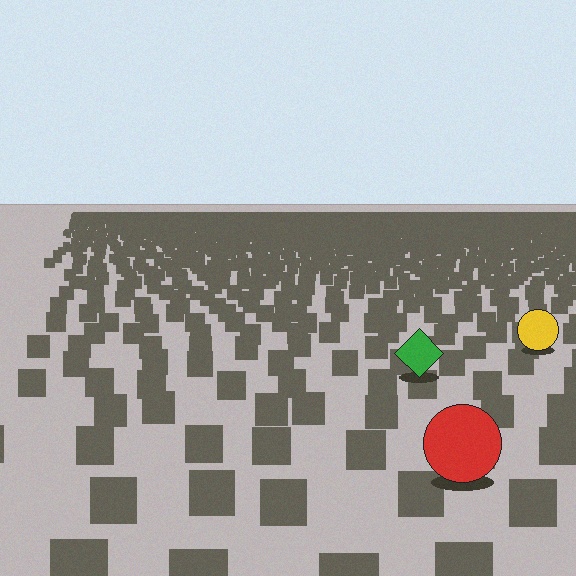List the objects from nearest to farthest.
From nearest to farthest: the red circle, the green diamond, the yellow circle.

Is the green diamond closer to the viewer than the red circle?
No. The red circle is closer — you can tell from the texture gradient: the ground texture is coarser near it.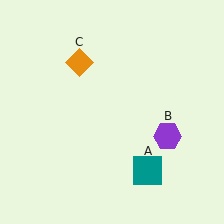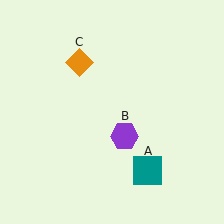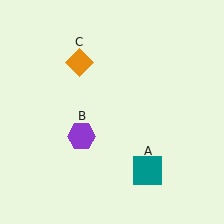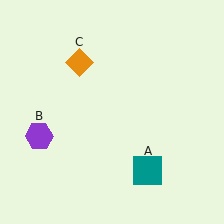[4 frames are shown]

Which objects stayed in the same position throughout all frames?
Teal square (object A) and orange diamond (object C) remained stationary.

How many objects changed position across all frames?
1 object changed position: purple hexagon (object B).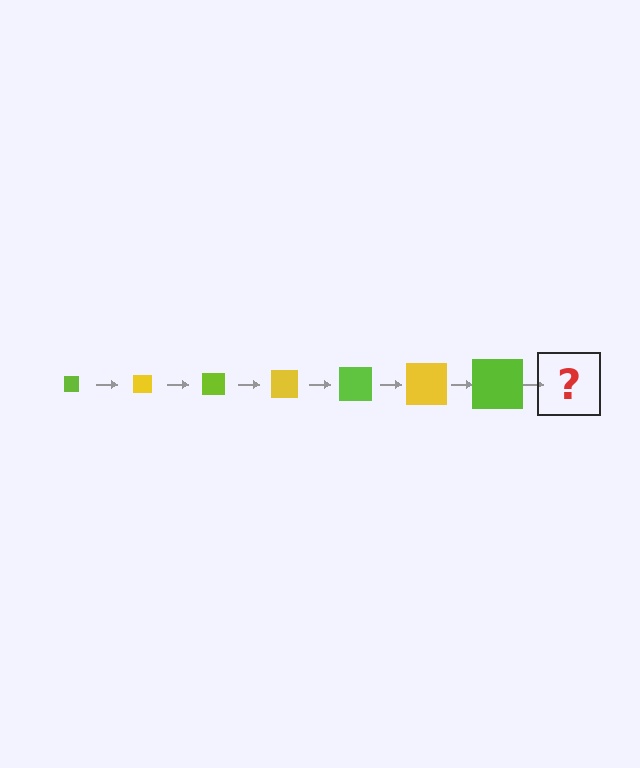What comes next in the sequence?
The next element should be a yellow square, larger than the previous one.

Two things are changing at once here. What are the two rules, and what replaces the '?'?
The two rules are that the square grows larger each step and the color cycles through lime and yellow. The '?' should be a yellow square, larger than the previous one.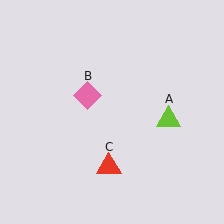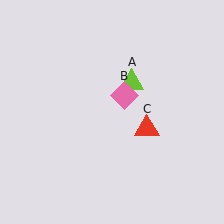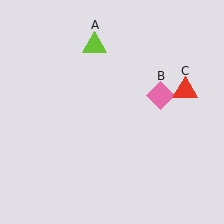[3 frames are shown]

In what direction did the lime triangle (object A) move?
The lime triangle (object A) moved up and to the left.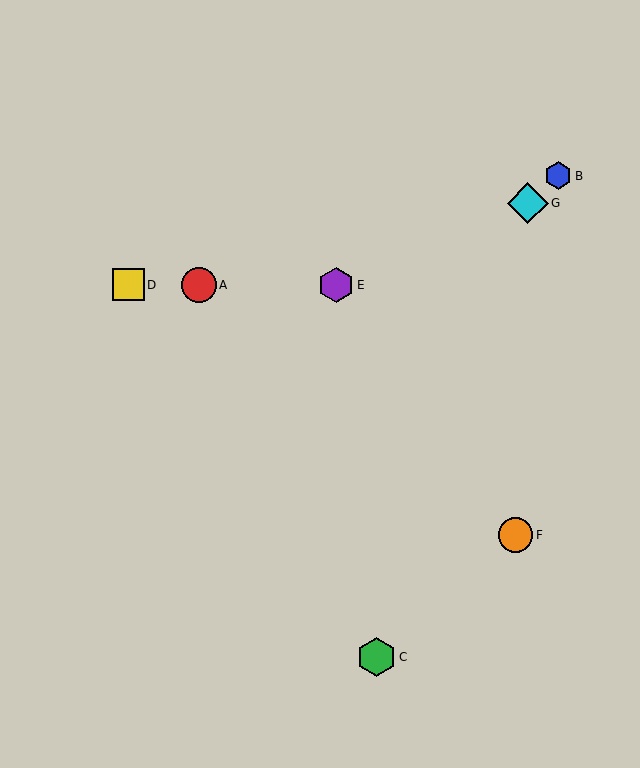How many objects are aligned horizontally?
3 objects (A, D, E) are aligned horizontally.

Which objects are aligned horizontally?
Objects A, D, E are aligned horizontally.